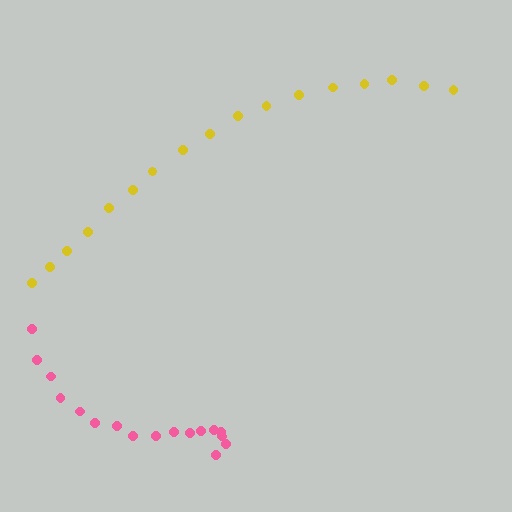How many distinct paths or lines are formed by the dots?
There are 2 distinct paths.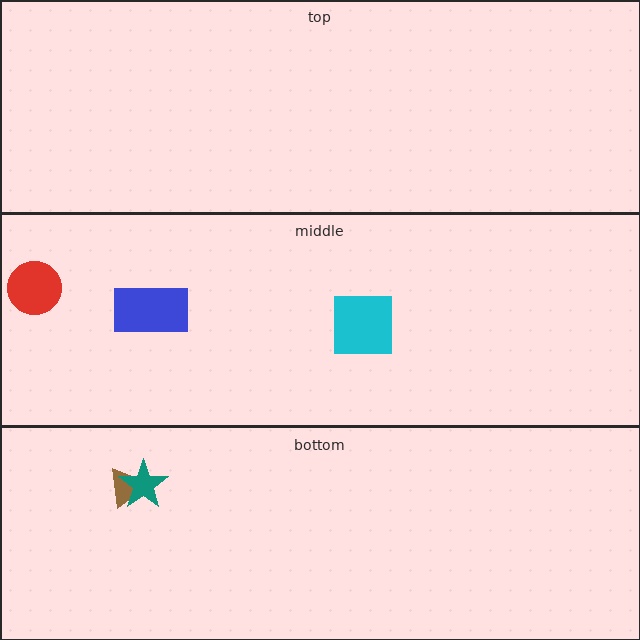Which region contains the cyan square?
The middle region.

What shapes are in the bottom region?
The brown triangle, the teal star.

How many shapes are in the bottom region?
2.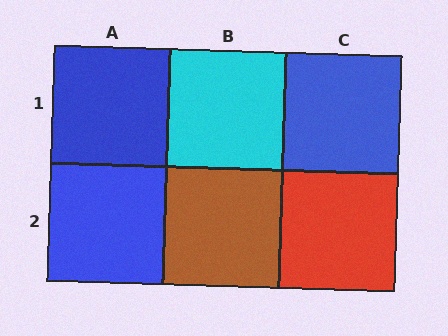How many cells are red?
1 cell is red.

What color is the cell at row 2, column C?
Red.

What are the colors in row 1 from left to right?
Blue, cyan, blue.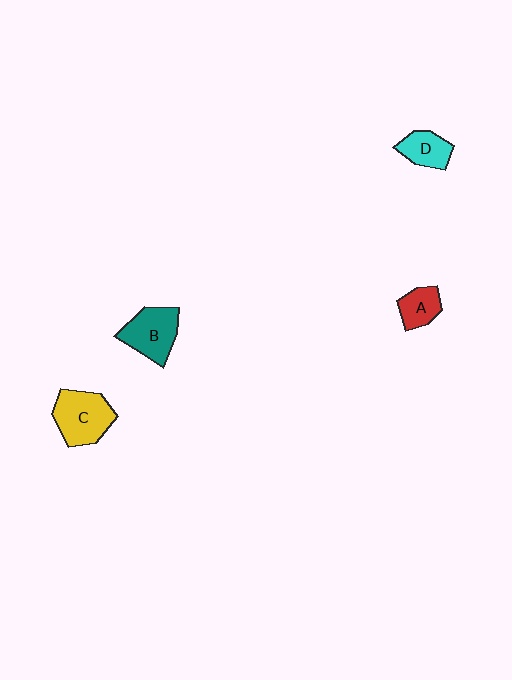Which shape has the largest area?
Shape C (yellow).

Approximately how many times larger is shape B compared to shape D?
Approximately 1.5 times.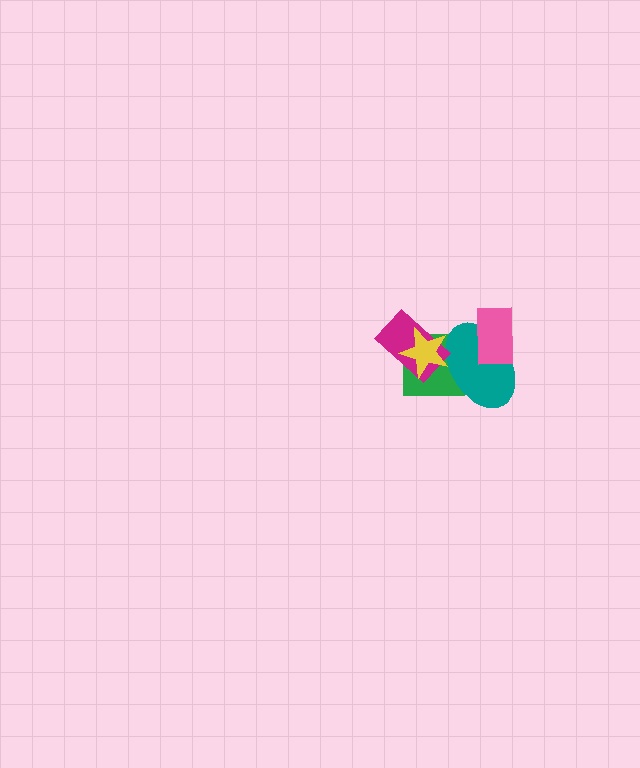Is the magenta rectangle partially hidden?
Yes, it is partially covered by another shape.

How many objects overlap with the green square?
3 objects overlap with the green square.